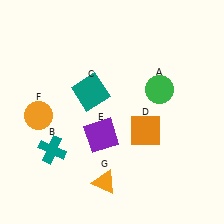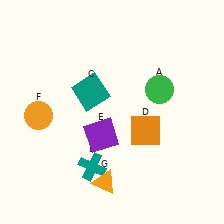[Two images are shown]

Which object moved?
The teal cross (B) moved right.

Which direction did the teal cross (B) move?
The teal cross (B) moved right.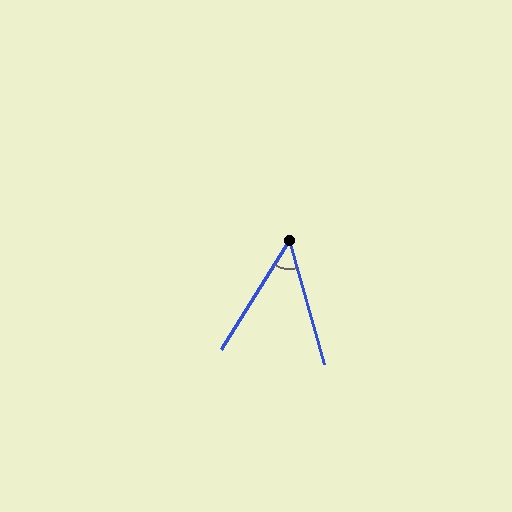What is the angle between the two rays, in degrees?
Approximately 47 degrees.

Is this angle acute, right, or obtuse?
It is acute.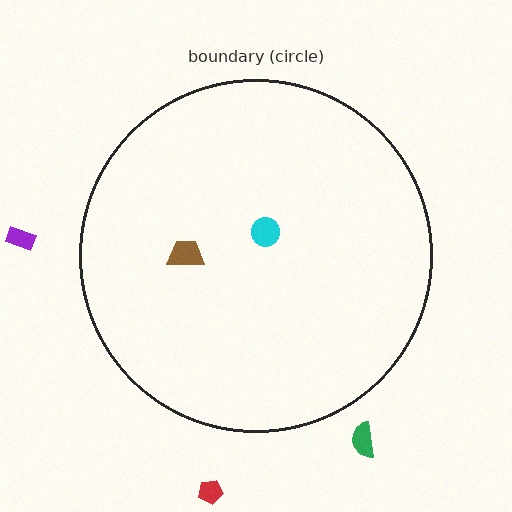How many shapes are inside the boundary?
2 inside, 3 outside.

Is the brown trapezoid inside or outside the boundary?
Inside.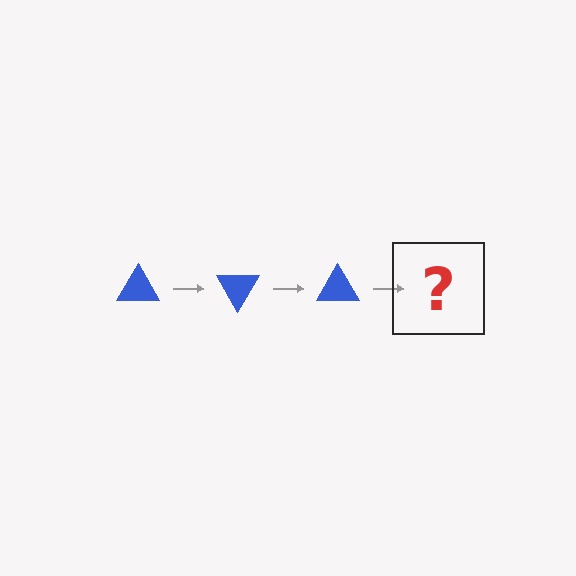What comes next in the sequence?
The next element should be a blue triangle rotated 180 degrees.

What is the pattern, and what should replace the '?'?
The pattern is that the triangle rotates 60 degrees each step. The '?' should be a blue triangle rotated 180 degrees.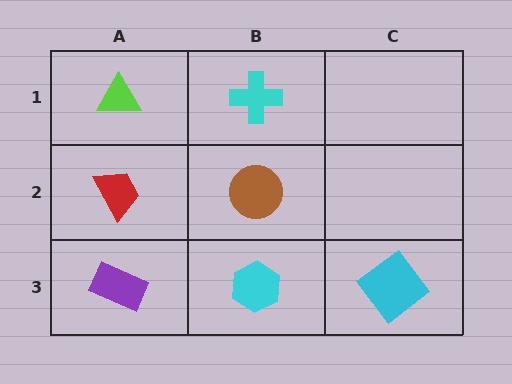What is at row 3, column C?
A cyan diamond.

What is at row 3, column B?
A cyan hexagon.